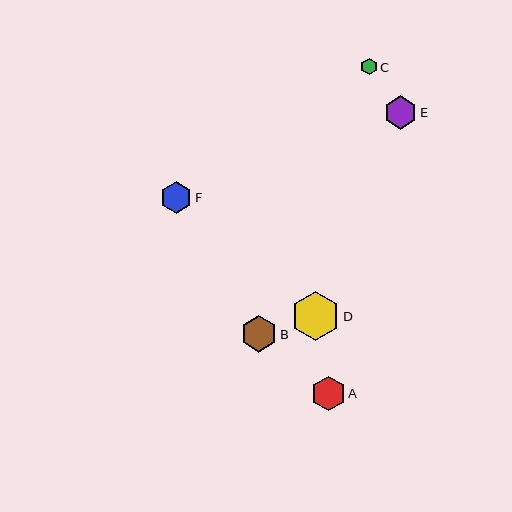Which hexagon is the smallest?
Hexagon C is the smallest with a size of approximately 16 pixels.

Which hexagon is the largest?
Hexagon D is the largest with a size of approximately 49 pixels.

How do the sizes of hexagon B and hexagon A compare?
Hexagon B and hexagon A are approximately the same size.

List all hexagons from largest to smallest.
From largest to smallest: D, B, A, E, F, C.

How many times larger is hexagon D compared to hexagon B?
Hexagon D is approximately 1.3 times the size of hexagon B.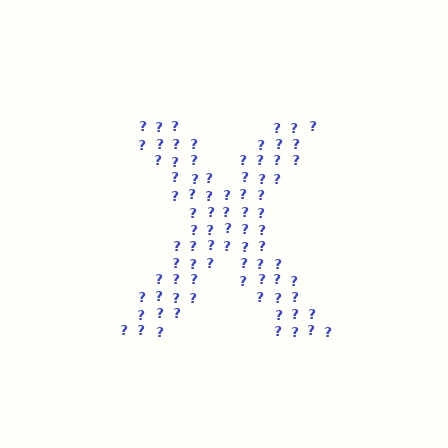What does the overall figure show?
The overall figure shows the letter X.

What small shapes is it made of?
It is made of small question marks.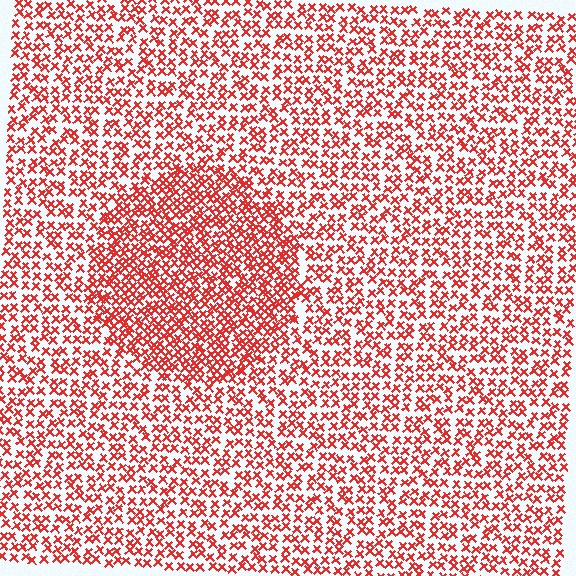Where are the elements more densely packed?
The elements are more densely packed inside the circle boundary.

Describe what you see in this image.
The image contains small red elements arranged at two different densities. A circle-shaped region is visible where the elements are more densely packed than the surrounding area.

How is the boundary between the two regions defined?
The boundary is defined by a change in element density (approximately 1.7x ratio). All elements are the same color, size, and shape.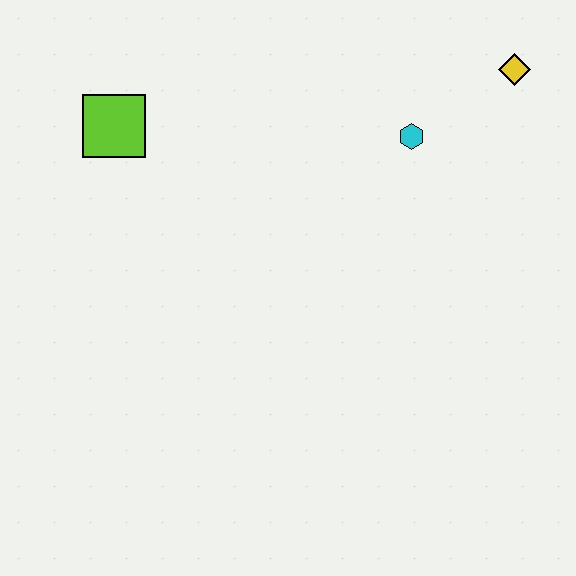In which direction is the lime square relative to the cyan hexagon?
The lime square is to the left of the cyan hexagon.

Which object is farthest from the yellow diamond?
The lime square is farthest from the yellow diamond.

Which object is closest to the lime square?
The cyan hexagon is closest to the lime square.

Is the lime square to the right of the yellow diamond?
No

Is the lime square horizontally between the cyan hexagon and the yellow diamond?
No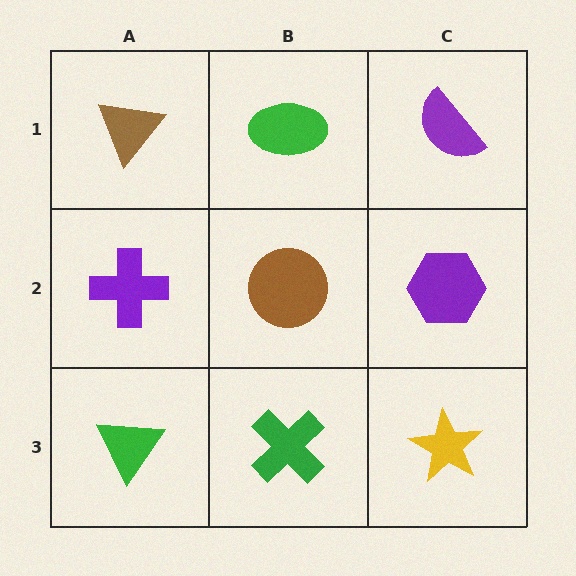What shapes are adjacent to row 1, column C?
A purple hexagon (row 2, column C), a green ellipse (row 1, column B).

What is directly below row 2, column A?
A green triangle.